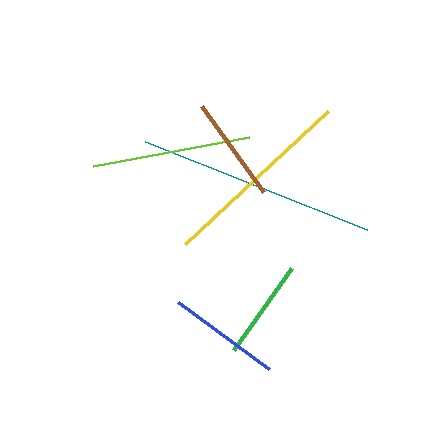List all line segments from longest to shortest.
From longest to shortest: teal, yellow, lime, blue, brown, green.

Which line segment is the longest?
The teal line is the longest at approximately 240 pixels.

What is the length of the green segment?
The green segment is approximately 101 pixels long.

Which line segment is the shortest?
The green line is the shortest at approximately 101 pixels.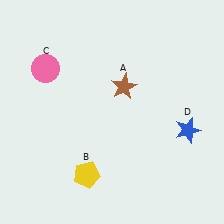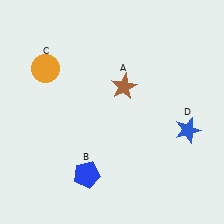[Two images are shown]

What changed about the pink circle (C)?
In Image 1, C is pink. In Image 2, it changed to orange.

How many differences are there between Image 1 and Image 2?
There are 2 differences between the two images.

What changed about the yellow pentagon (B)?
In Image 1, B is yellow. In Image 2, it changed to blue.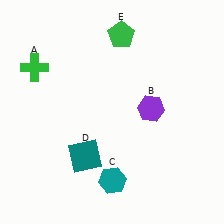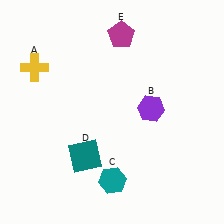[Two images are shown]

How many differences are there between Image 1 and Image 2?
There are 2 differences between the two images.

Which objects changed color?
A changed from green to yellow. E changed from green to magenta.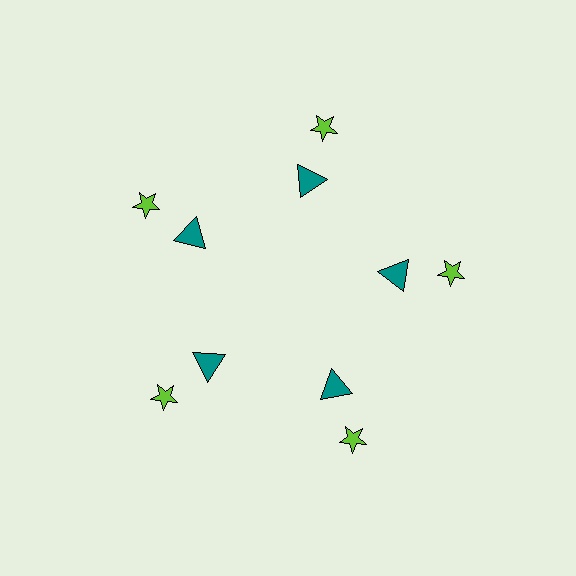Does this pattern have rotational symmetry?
Yes, this pattern has 5-fold rotational symmetry. It looks the same after rotating 72 degrees around the center.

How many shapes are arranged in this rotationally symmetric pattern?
There are 10 shapes, arranged in 5 groups of 2.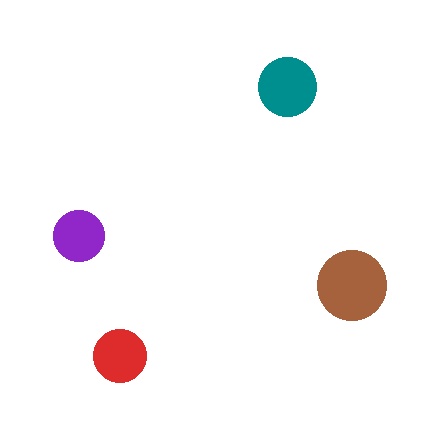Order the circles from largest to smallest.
the brown one, the teal one, the red one, the purple one.